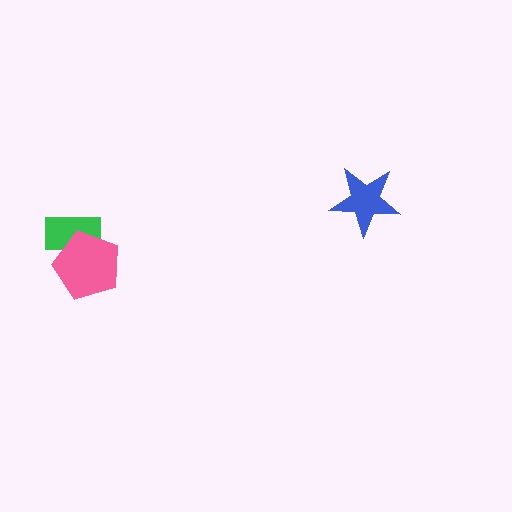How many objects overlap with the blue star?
0 objects overlap with the blue star.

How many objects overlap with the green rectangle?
1 object overlaps with the green rectangle.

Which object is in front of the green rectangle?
The pink pentagon is in front of the green rectangle.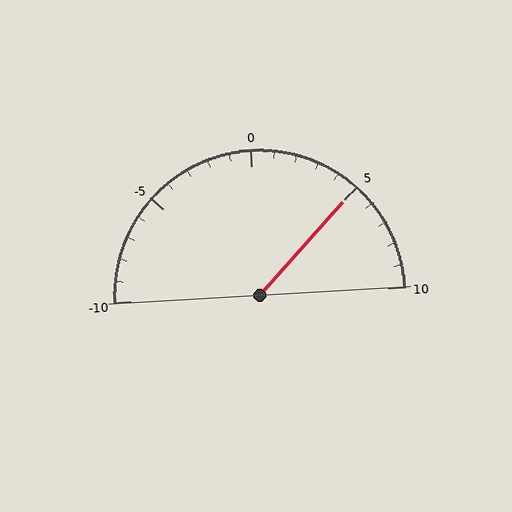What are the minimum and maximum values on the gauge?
The gauge ranges from -10 to 10.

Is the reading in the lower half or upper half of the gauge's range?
The reading is in the upper half of the range (-10 to 10).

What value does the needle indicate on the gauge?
The needle indicates approximately 5.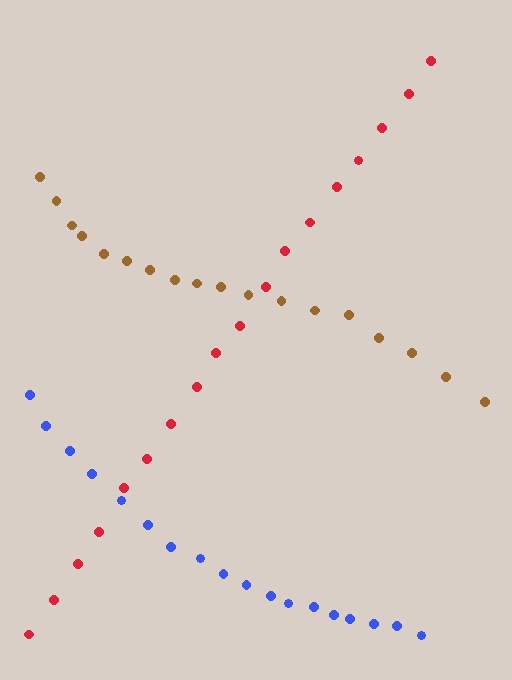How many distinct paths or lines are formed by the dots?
There are 3 distinct paths.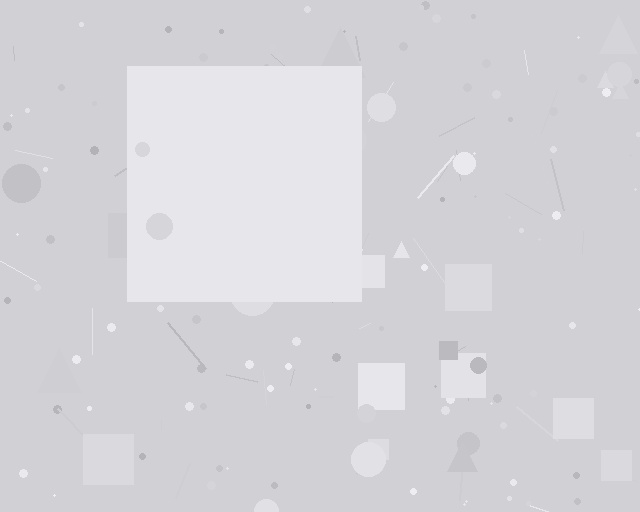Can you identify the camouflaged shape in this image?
The camouflaged shape is a square.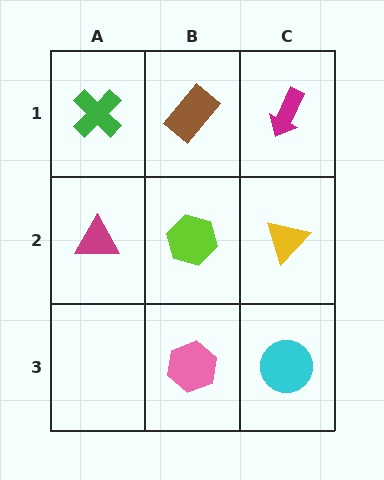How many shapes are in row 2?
3 shapes.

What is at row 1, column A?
A green cross.